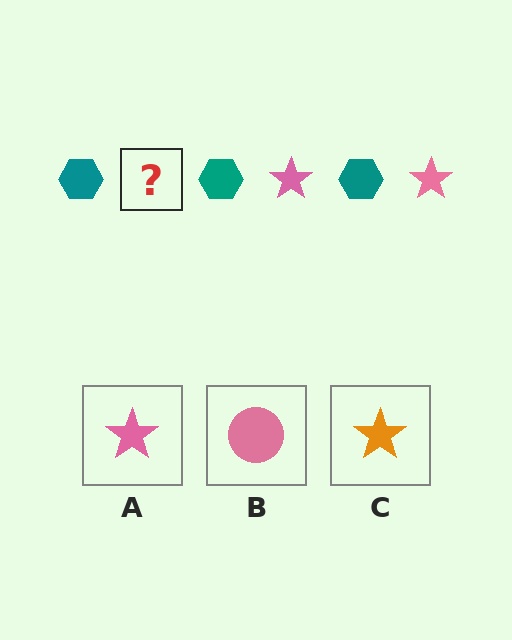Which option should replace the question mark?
Option A.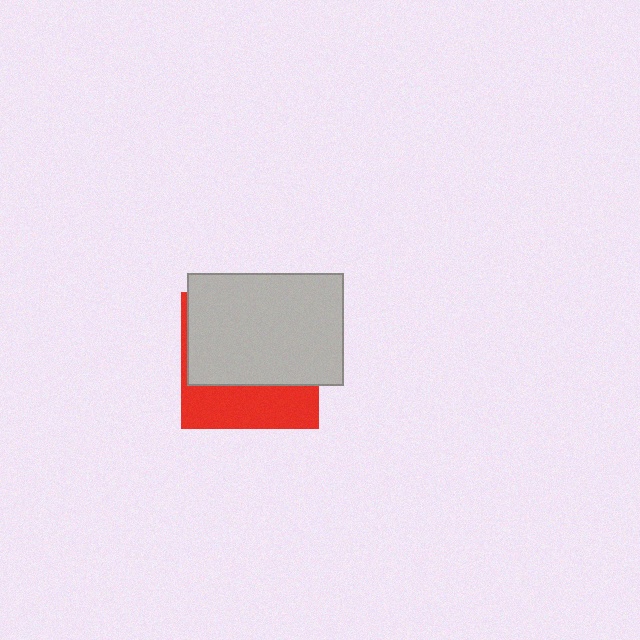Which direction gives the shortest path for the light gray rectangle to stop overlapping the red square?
Moving up gives the shortest separation.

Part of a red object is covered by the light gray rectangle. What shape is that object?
It is a square.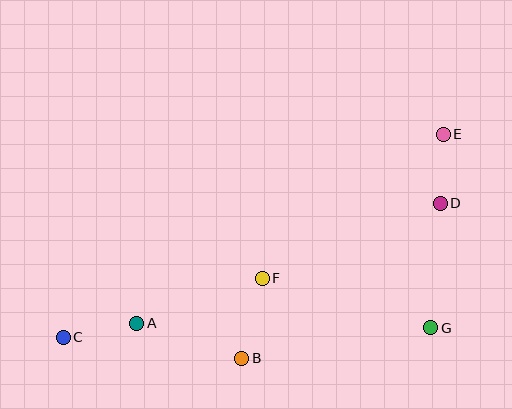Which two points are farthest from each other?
Points C and E are farthest from each other.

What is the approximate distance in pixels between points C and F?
The distance between C and F is approximately 208 pixels.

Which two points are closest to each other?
Points D and E are closest to each other.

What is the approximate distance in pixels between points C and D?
The distance between C and D is approximately 400 pixels.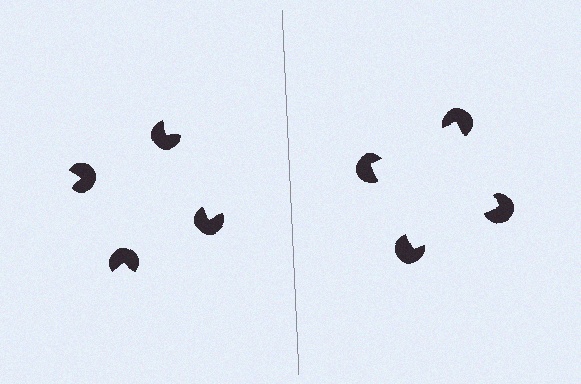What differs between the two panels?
The pac-man discs are positioned identically on both sides; only the wedge orientations differ. On the right they align to a square; on the left they are misaligned.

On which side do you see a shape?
An illusory square appears on the right side. On the left side the wedge cuts are rotated, so no coherent shape forms.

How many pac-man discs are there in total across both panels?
8 — 4 on each side.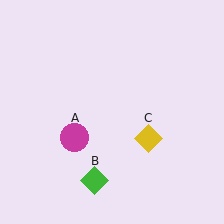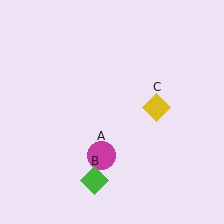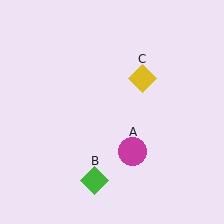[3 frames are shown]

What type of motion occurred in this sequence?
The magenta circle (object A), yellow diamond (object C) rotated counterclockwise around the center of the scene.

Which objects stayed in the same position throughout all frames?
Green diamond (object B) remained stationary.